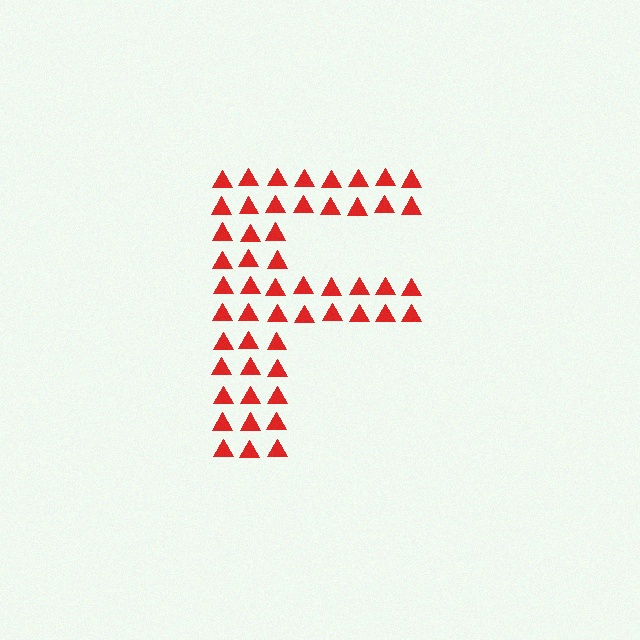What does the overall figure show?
The overall figure shows the letter F.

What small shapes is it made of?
It is made of small triangles.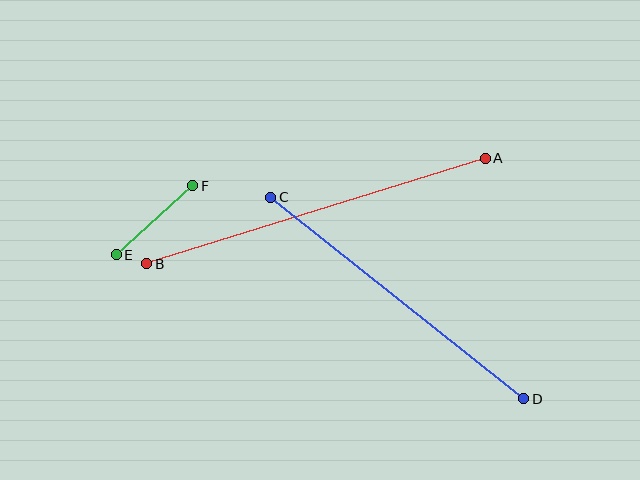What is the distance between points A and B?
The distance is approximately 355 pixels.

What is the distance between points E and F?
The distance is approximately 103 pixels.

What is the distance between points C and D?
The distance is approximately 323 pixels.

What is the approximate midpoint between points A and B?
The midpoint is at approximately (316, 211) pixels.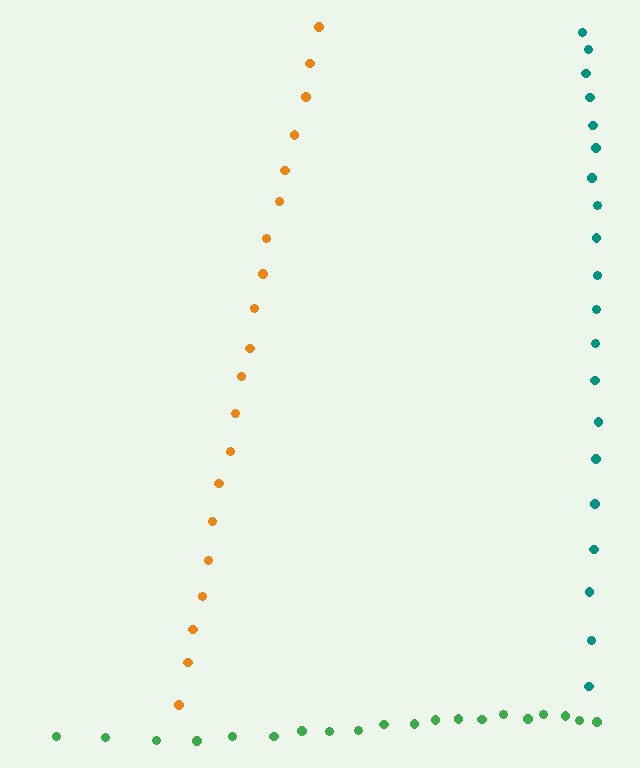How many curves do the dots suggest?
There are 3 distinct paths.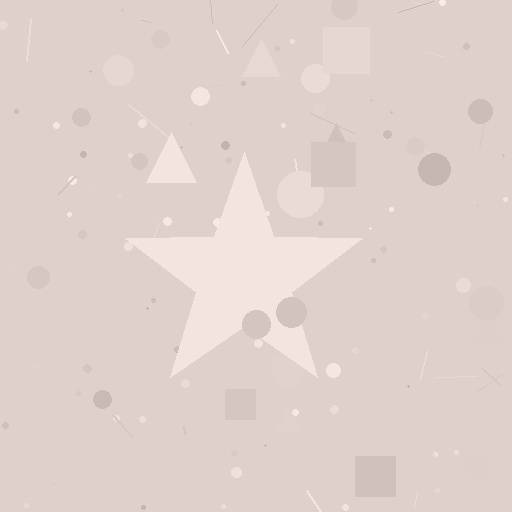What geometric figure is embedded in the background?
A star is embedded in the background.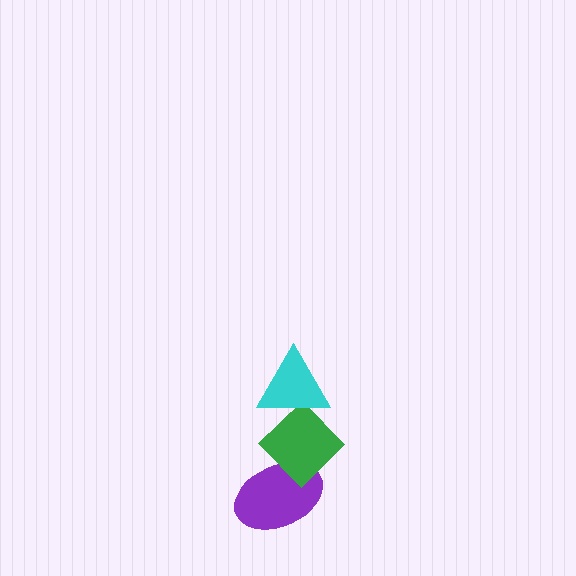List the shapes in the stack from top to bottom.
From top to bottom: the cyan triangle, the green diamond, the purple ellipse.